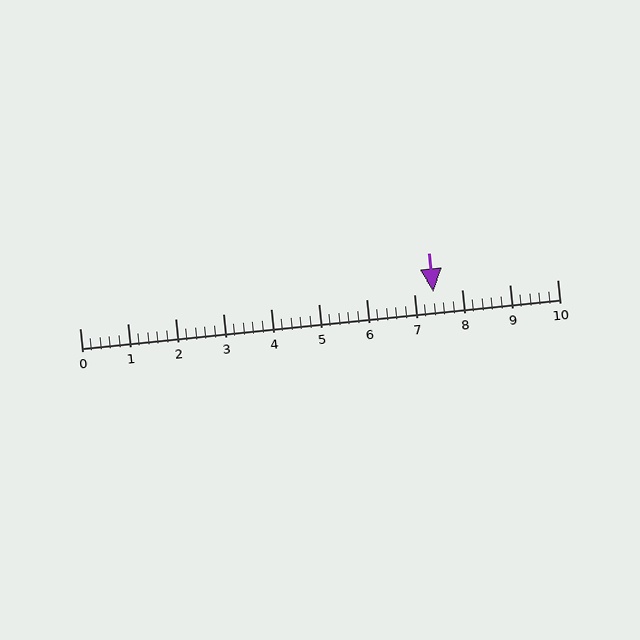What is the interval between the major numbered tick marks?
The major tick marks are spaced 1 units apart.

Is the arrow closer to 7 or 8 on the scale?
The arrow is closer to 7.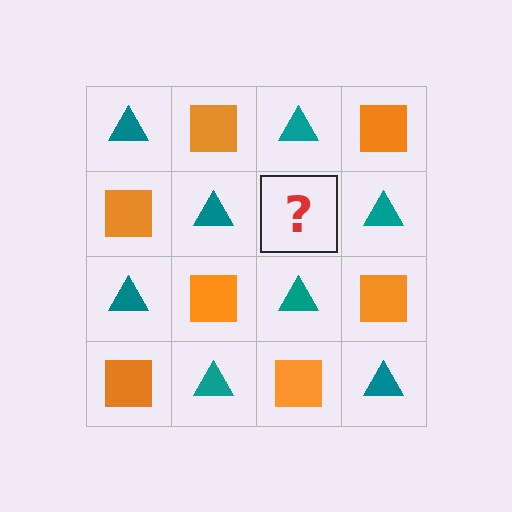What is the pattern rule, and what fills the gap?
The rule is that it alternates teal triangle and orange square in a checkerboard pattern. The gap should be filled with an orange square.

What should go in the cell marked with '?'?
The missing cell should contain an orange square.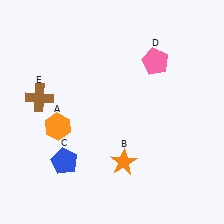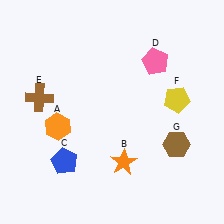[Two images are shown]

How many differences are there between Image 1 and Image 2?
There are 2 differences between the two images.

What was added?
A yellow pentagon (F), a brown hexagon (G) were added in Image 2.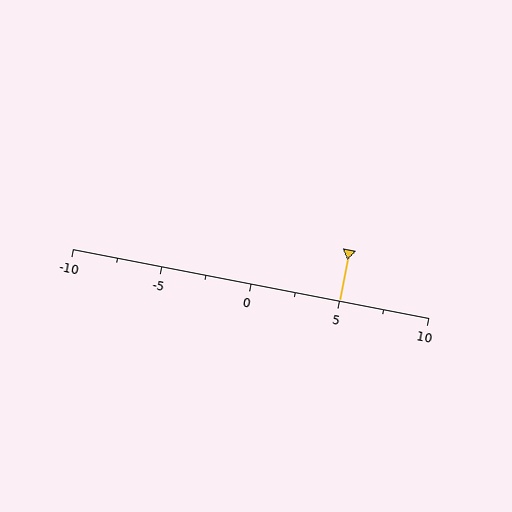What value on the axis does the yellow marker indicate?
The marker indicates approximately 5.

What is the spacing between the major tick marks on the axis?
The major ticks are spaced 5 apart.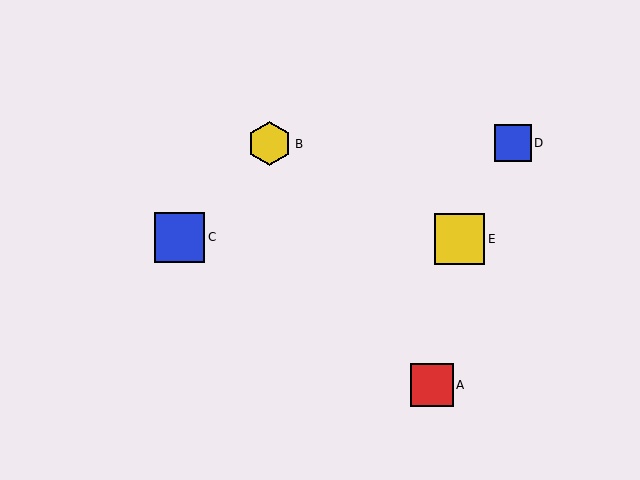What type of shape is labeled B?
Shape B is a yellow hexagon.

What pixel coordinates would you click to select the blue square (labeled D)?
Click at (513, 143) to select the blue square D.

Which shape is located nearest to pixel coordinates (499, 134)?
The blue square (labeled D) at (513, 143) is nearest to that location.